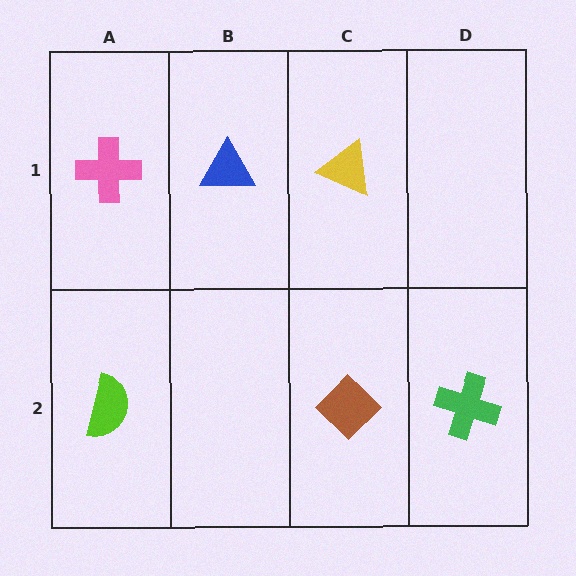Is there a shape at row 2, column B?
No, that cell is empty.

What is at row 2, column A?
A lime semicircle.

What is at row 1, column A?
A pink cross.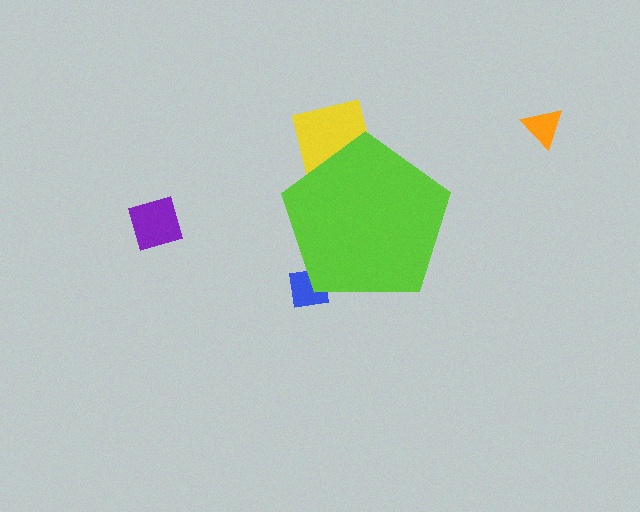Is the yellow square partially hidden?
Yes, the yellow square is partially hidden behind the lime pentagon.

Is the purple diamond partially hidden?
No, the purple diamond is fully visible.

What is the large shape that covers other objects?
A lime pentagon.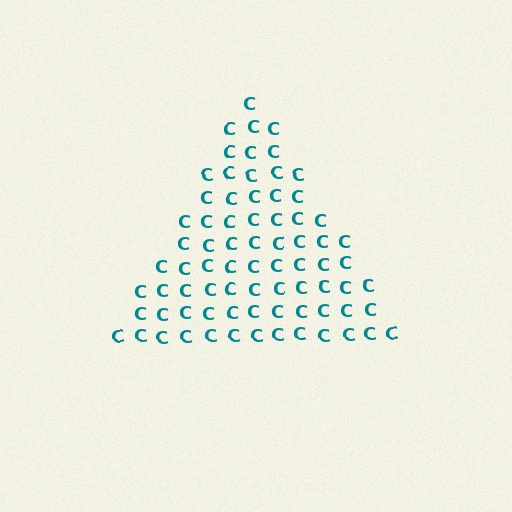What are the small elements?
The small elements are letter C's.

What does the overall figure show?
The overall figure shows a triangle.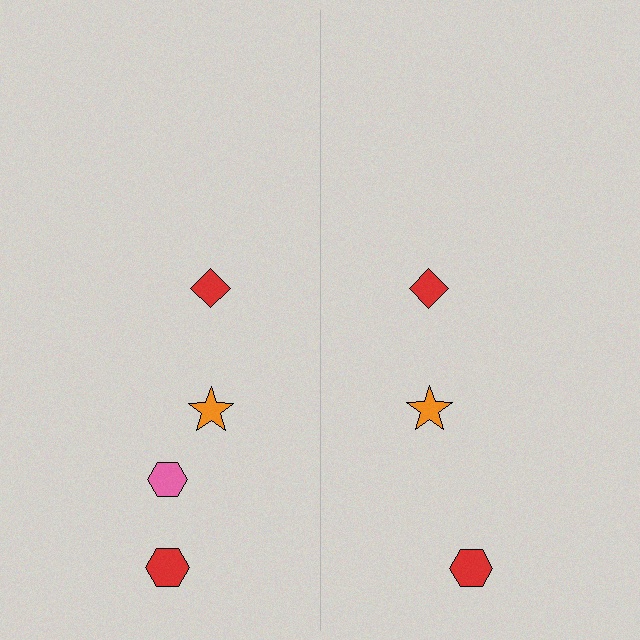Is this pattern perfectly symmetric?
No, the pattern is not perfectly symmetric. A pink hexagon is missing from the right side.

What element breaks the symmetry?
A pink hexagon is missing from the right side.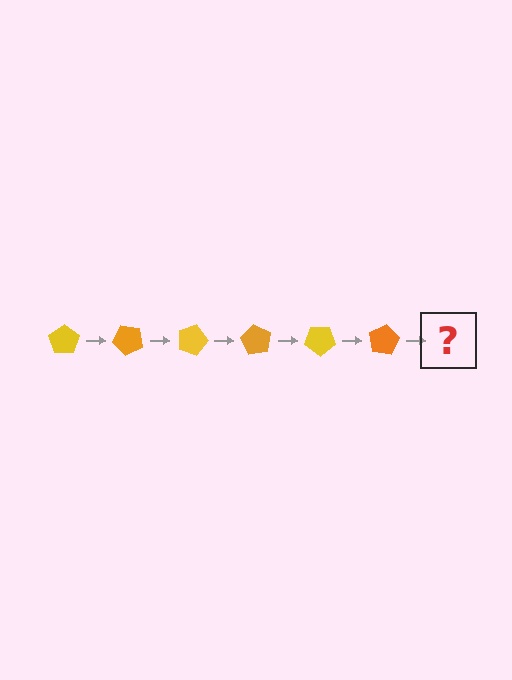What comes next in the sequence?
The next element should be a yellow pentagon, rotated 270 degrees from the start.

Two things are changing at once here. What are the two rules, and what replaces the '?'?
The two rules are that it rotates 45 degrees each step and the color cycles through yellow and orange. The '?' should be a yellow pentagon, rotated 270 degrees from the start.